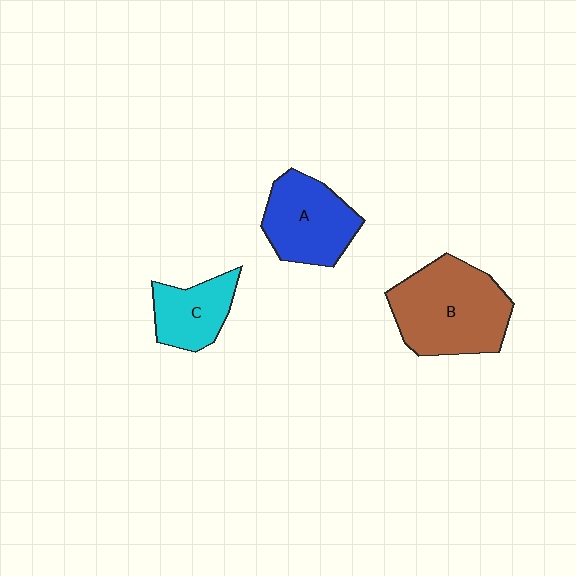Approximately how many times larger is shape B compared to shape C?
Approximately 1.9 times.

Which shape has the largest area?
Shape B (brown).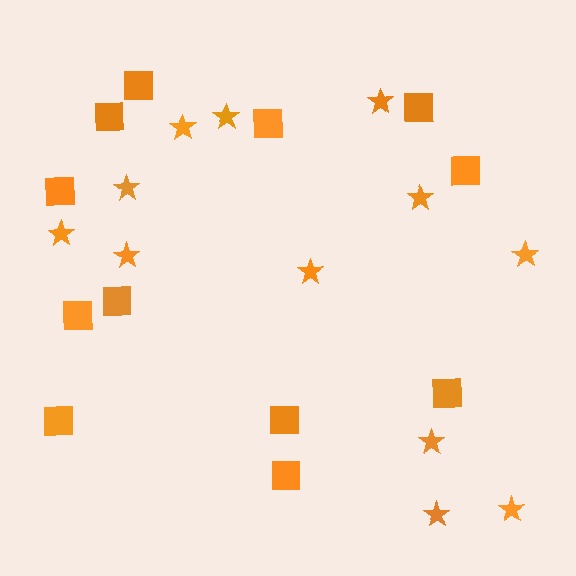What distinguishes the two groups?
There are 2 groups: one group of stars (12) and one group of squares (12).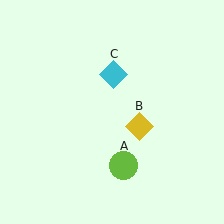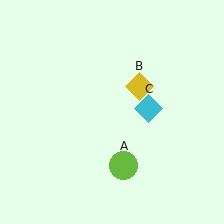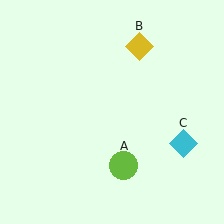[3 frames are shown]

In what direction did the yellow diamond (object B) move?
The yellow diamond (object B) moved up.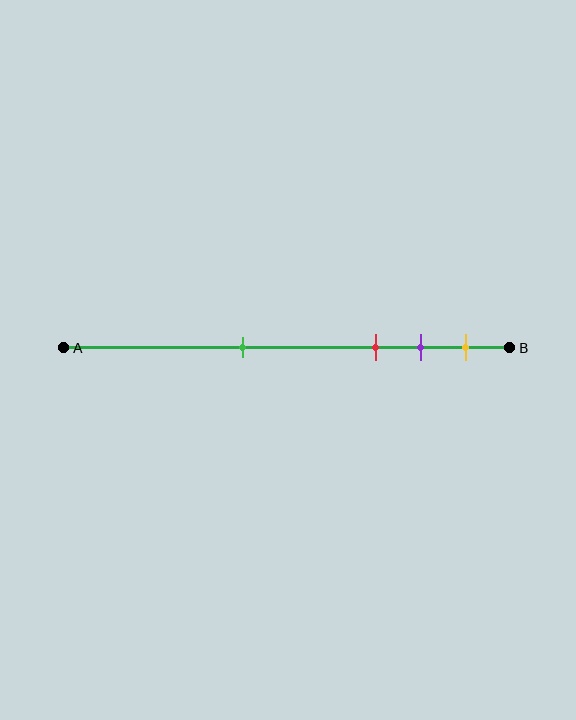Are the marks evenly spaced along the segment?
No, the marks are not evenly spaced.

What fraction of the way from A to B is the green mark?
The green mark is approximately 40% (0.4) of the way from A to B.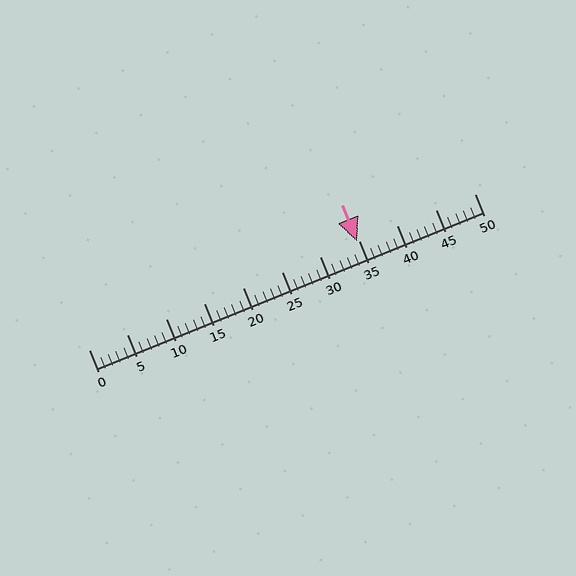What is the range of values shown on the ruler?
The ruler shows values from 0 to 50.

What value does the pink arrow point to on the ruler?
The pink arrow points to approximately 35.